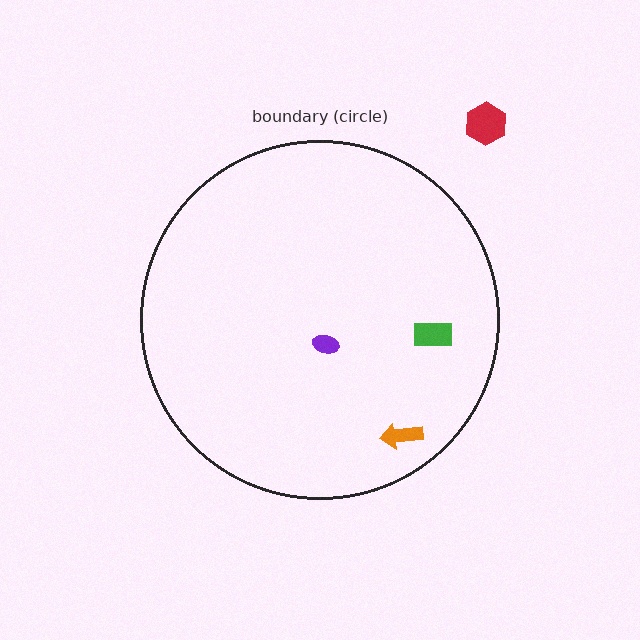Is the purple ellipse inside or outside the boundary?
Inside.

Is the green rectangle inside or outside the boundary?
Inside.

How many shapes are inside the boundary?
3 inside, 1 outside.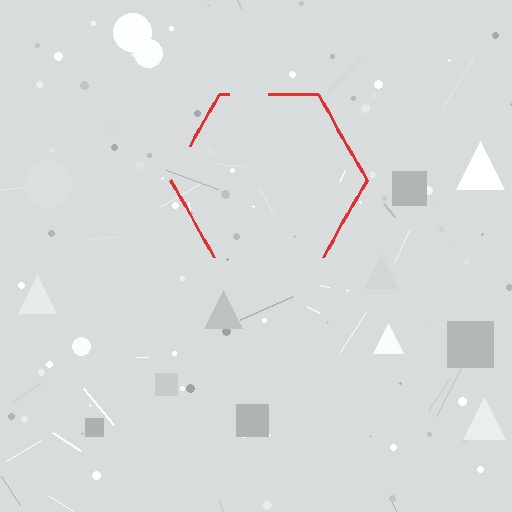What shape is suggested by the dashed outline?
The dashed outline suggests a hexagon.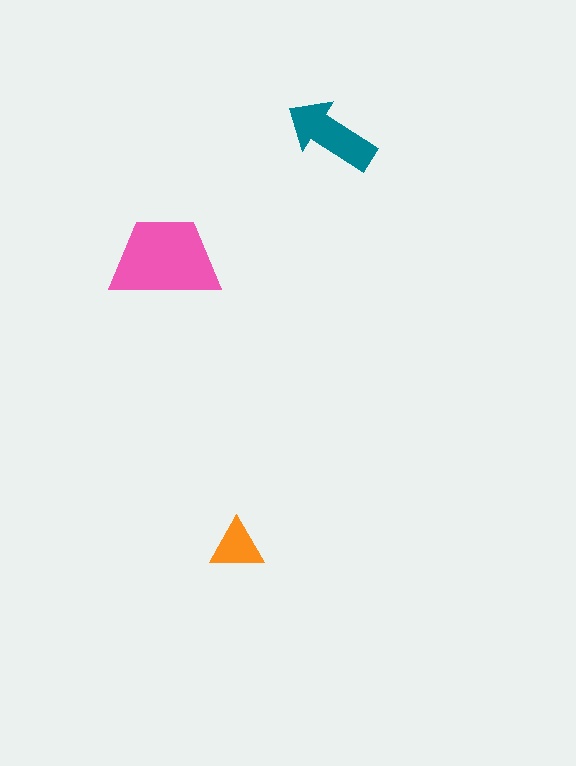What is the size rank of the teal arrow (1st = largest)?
2nd.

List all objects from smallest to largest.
The orange triangle, the teal arrow, the pink trapezoid.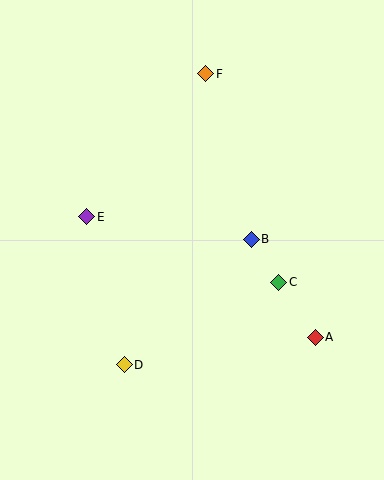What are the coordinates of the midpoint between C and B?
The midpoint between C and B is at (265, 261).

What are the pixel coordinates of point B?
Point B is at (251, 239).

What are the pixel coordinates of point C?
Point C is at (279, 282).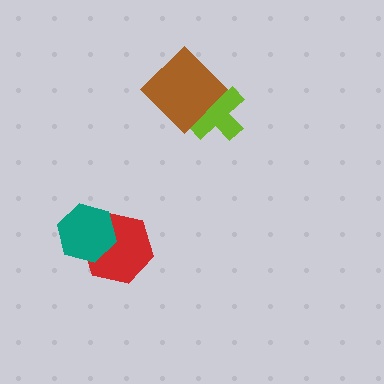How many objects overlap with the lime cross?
1 object overlaps with the lime cross.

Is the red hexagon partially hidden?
Yes, it is partially covered by another shape.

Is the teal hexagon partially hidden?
No, no other shape covers it.